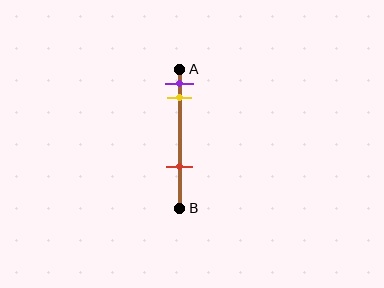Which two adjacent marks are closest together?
The purple and yellow marks are the closest adjacent pair.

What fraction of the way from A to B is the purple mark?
The purple mark is approximately 10% (0.1) of the way from A to B.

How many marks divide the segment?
There are 3 marks dividing the segment.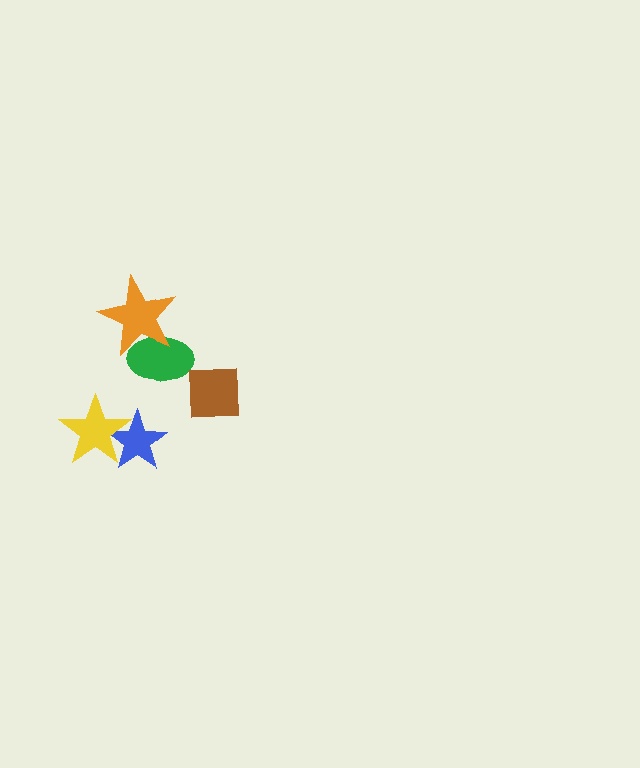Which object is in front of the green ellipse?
The orange star is in front of the green ellipse.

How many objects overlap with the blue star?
1 object overlaps with the blue star.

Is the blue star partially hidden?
Yes, it is partially covered by another shape.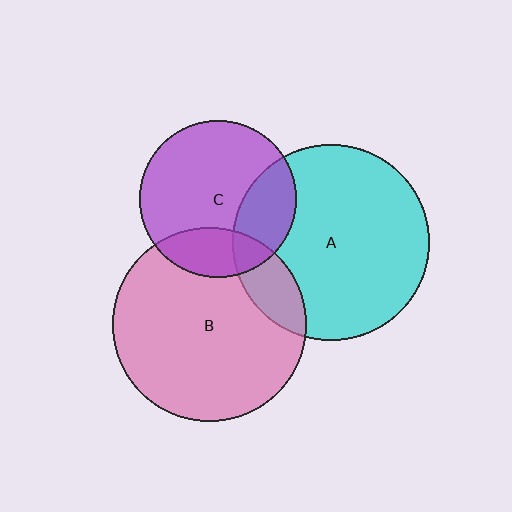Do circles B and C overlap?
Yes.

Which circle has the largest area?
Circle A (cyan).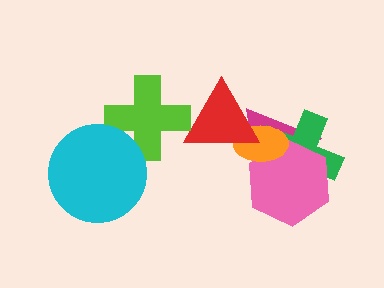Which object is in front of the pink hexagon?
The orange ellipse is in front of the pink hexagon.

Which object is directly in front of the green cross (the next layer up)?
The pink hexagon is directly in front of the green cross.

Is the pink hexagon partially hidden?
Yes, it is partially covered by another shape.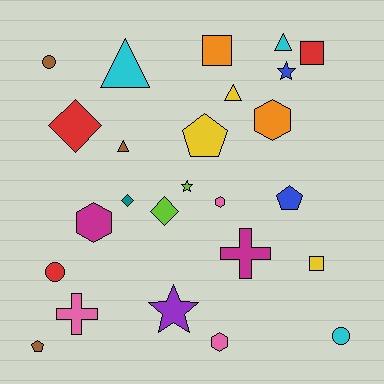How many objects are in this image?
There are 25 objects.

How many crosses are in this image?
There are 2 crosses.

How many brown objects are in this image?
There are 3 brown objects.